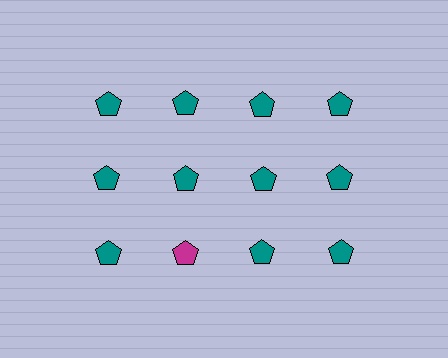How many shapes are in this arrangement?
There are 12 shapes arranged in a grid pattern.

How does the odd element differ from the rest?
It has a different color: magenta instead of teal.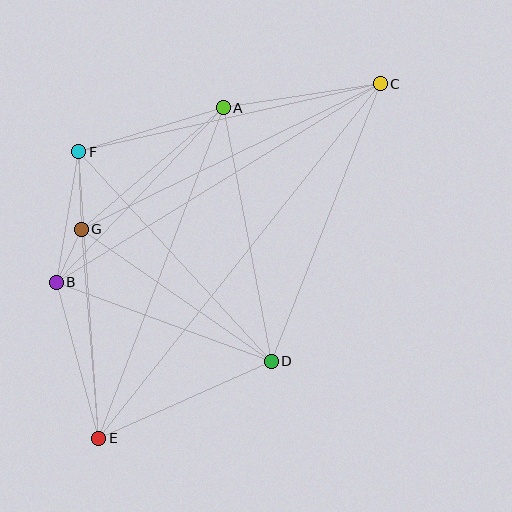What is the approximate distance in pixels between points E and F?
The distance between E and F is approximately 287 pixels.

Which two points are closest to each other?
Points B and G are closest to each other.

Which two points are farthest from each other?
Points C and E are farthest from each other.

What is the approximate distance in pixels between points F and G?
The distance between F and G is approximately 78 pixels.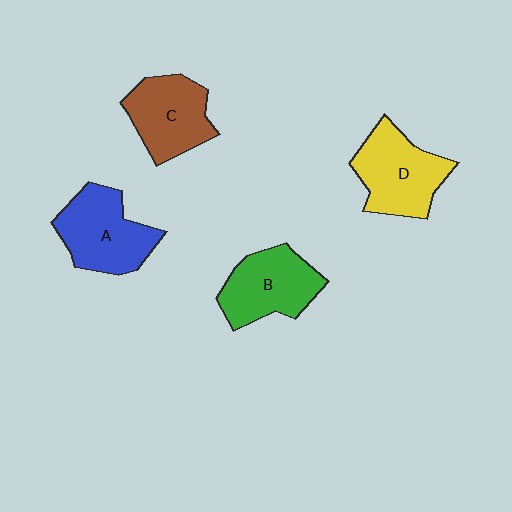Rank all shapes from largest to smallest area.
From largest to smallest: D (yellow), A (blue), B (green), C (brown).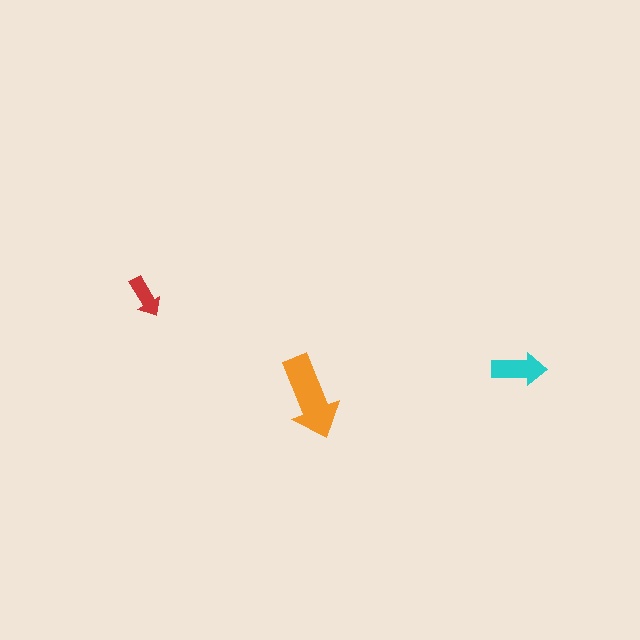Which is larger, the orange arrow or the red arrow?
The orange one.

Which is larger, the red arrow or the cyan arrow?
The cyan one.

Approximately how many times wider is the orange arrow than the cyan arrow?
About 1.5 times wider.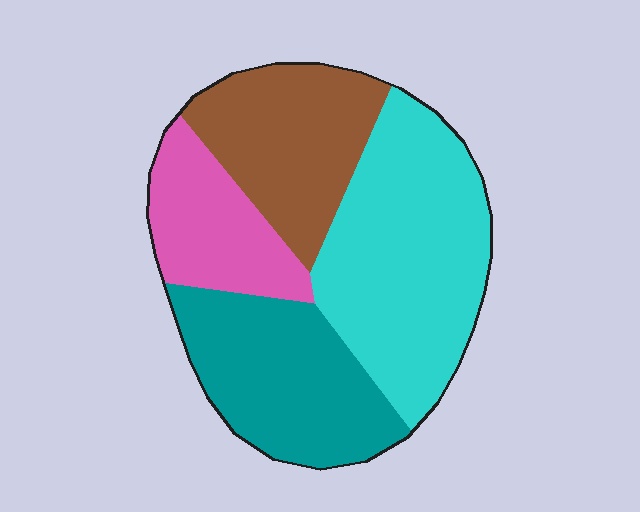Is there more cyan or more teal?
Cyan.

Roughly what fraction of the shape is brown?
Brown covers about 20% of the shape.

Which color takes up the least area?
Pink, at roughly 15%.